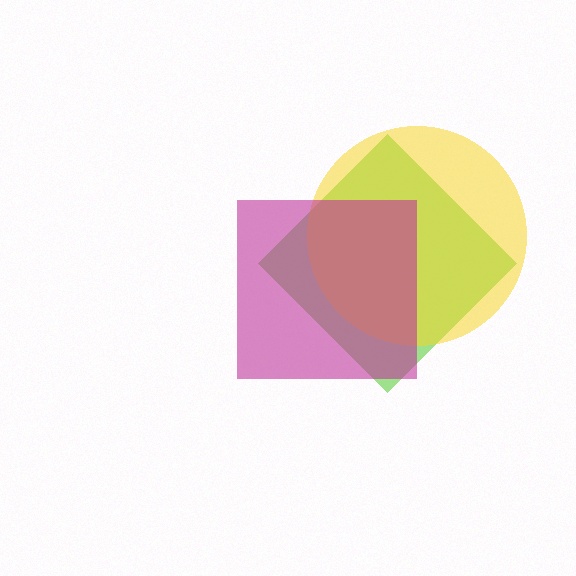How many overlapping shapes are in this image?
There are 3 overlapping shapes in the image.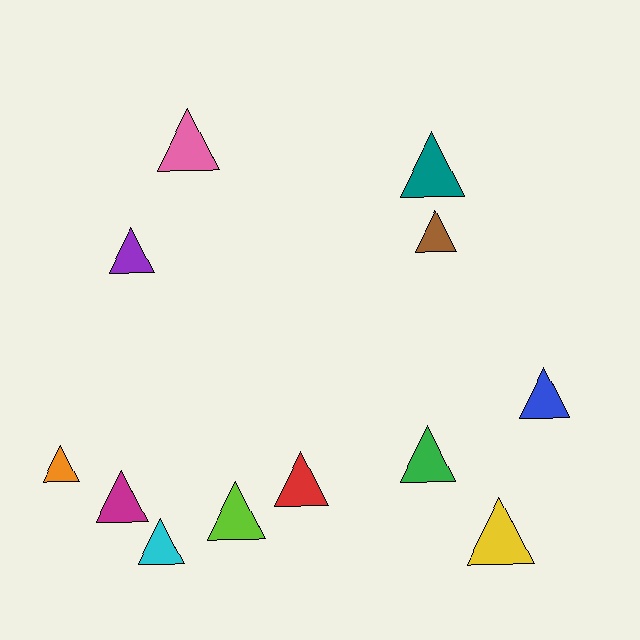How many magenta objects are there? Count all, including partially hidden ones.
There is 1 magenta object.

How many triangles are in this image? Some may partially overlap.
There are 12 triangles.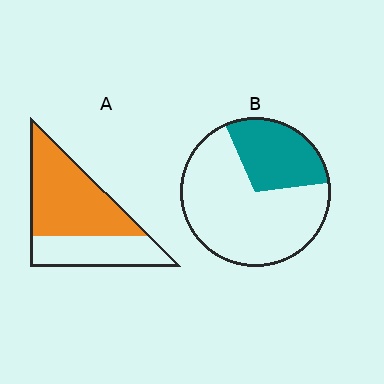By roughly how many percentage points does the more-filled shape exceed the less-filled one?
By roughly 35 percentage points (A over B).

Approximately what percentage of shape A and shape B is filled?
A is approximately 65% and B is approximately 30%.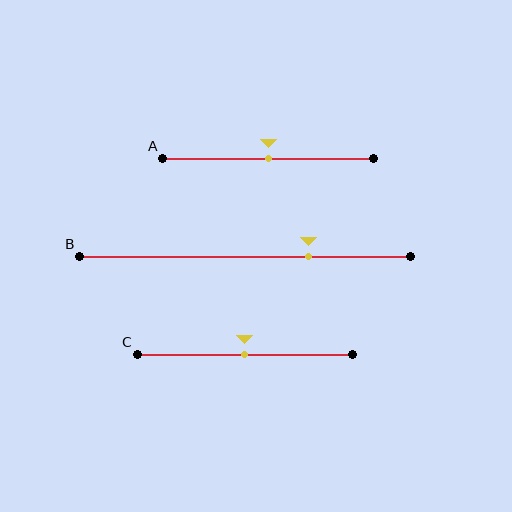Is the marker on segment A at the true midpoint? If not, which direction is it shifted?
Yes, the marker on segment A is at the true midpoint.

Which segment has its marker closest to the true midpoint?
Segment A has its marker closest to the true midpoint.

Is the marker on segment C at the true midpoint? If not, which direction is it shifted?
Yes, the marker on segment C is at the true midpoint.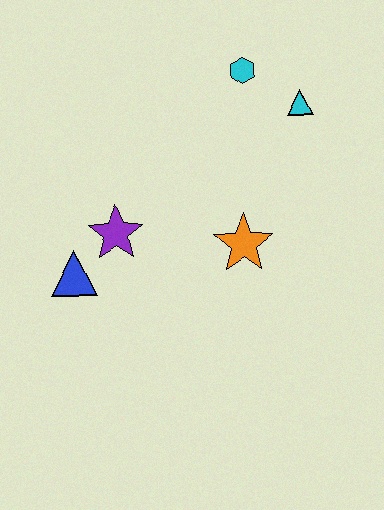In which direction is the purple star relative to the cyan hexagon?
The purple star is below the cyan hexagon.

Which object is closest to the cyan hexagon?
The cyan triangle is closest to the cyan hexagon.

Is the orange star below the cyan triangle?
Yes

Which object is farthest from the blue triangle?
The cyan triangle is farthest from the blue triangle.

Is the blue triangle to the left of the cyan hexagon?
Yes